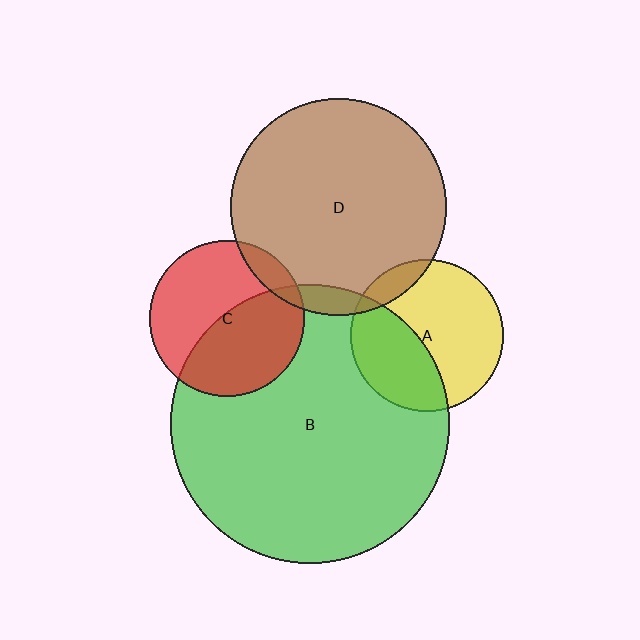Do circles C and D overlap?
Yes.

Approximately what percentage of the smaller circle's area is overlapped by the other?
Approximately 10%.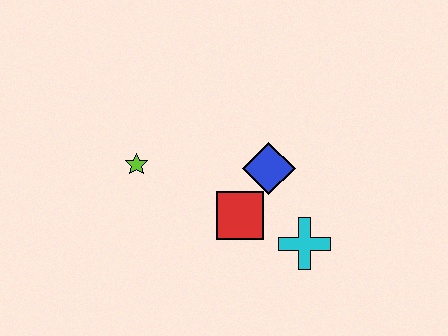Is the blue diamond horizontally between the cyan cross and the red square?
Yes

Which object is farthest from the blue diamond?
The lime star is farthest from the blue diamond.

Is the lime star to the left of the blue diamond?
Yes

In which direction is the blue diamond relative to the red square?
The blue diamond is above the red square.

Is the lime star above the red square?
Yes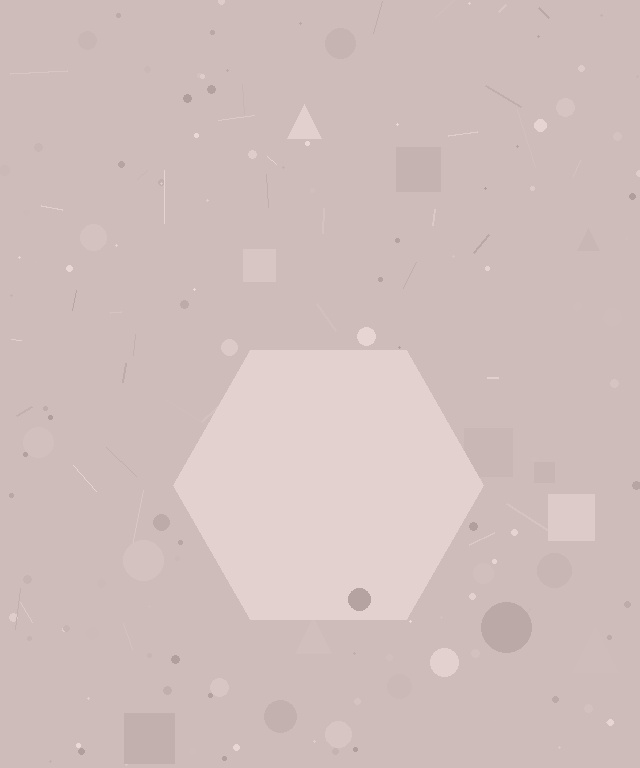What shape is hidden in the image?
A hexagon is hidden in the image.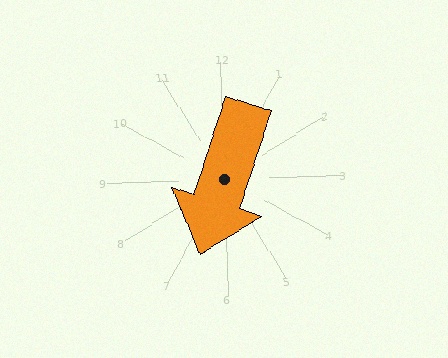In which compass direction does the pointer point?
South.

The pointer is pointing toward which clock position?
Roughly 7 o'clock.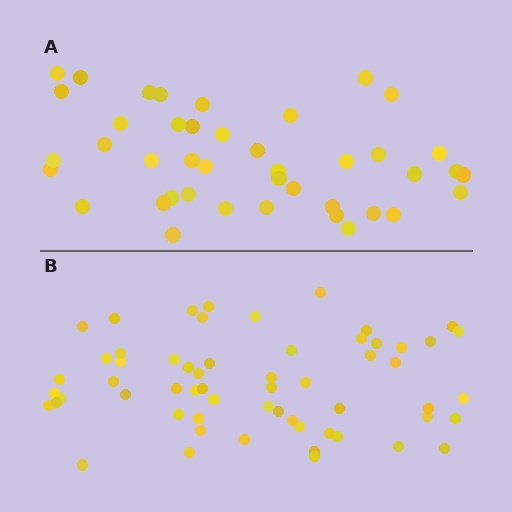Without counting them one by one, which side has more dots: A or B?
Region B (the bottom region) has more dots.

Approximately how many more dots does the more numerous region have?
Region B has approximately 15 more dots than region A.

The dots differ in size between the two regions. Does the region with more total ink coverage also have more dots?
No. Region A has more total ink coverage because its dots are larger, but region B actually contains more individual dots. Total area can be misleading — the number of items is what matters here.